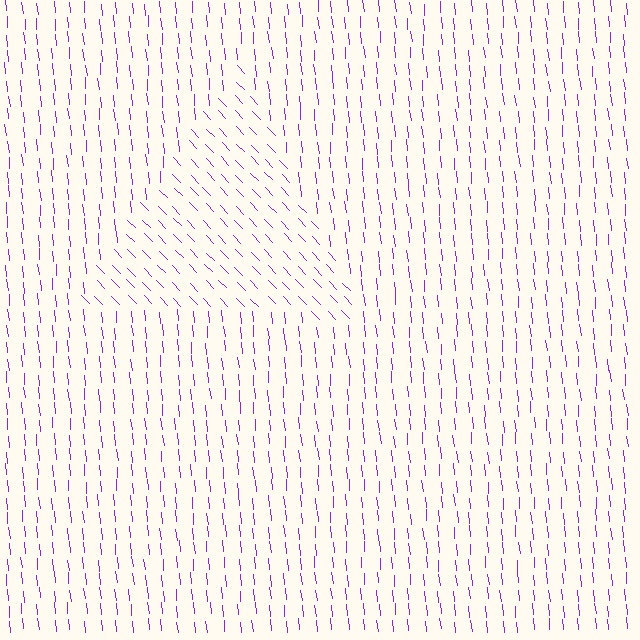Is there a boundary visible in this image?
Yes, there is a texture boundary formed by a change in line orientation.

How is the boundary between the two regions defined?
The boundary is defined purely by a change in line orientation (approximately 38 degrees difference). All lines are the same color and thickness.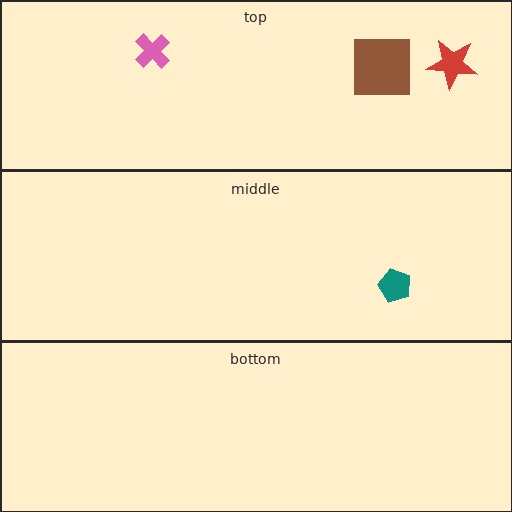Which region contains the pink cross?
The top region.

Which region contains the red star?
The top region.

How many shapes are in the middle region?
1.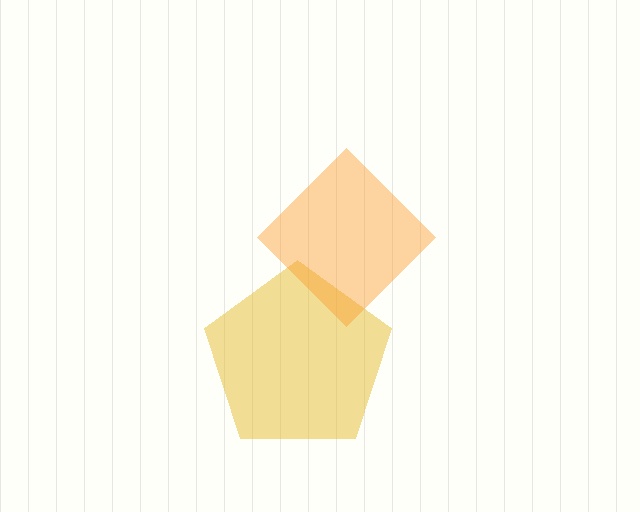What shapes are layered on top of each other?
The layered shapes are: a yellow pentagon, an orange diamond.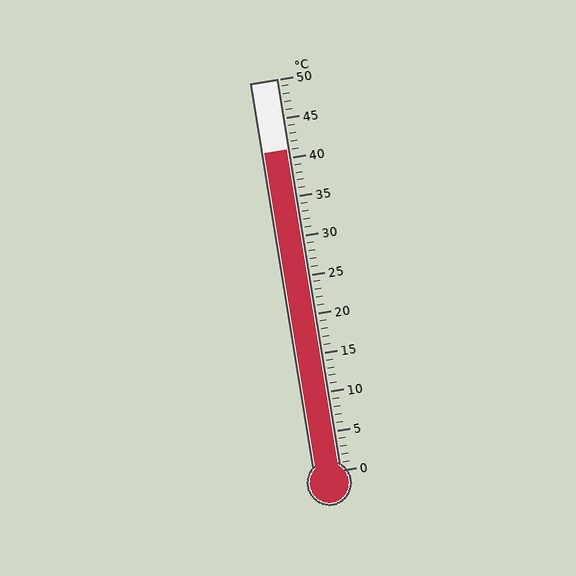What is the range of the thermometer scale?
The thermometer scale ranges from 0°C to 50°C.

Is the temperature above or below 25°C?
The temperature is above 25°C.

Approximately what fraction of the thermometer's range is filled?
The thermometer is filled to approximately 80% of its range.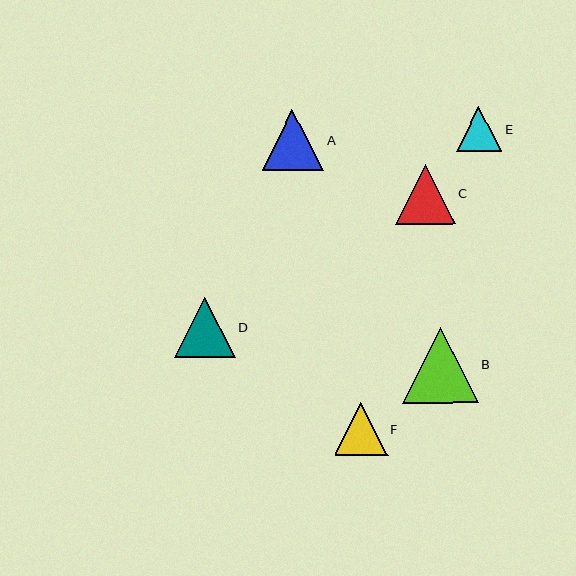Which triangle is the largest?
Triangle B is the largest with a size of approximately 76 pixels.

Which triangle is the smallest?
Triangle E is the smallest with a size of approximately 45 pixels.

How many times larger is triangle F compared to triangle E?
Triangle F is approximately 1.2 times the size of triangle E.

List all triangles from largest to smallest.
From largest to smallest: B, A, D, C, F, E.